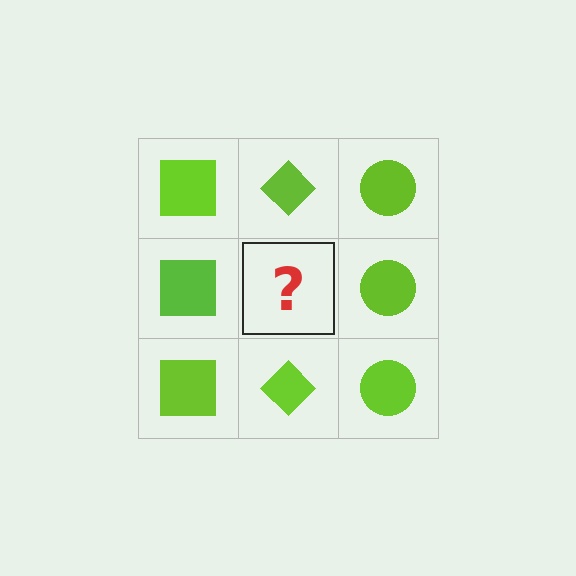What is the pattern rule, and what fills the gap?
The rule is that each column has a consistent shape. The gap should be filled with a lime diamond.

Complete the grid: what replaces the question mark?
The question mark should be replaced with a lime diamond.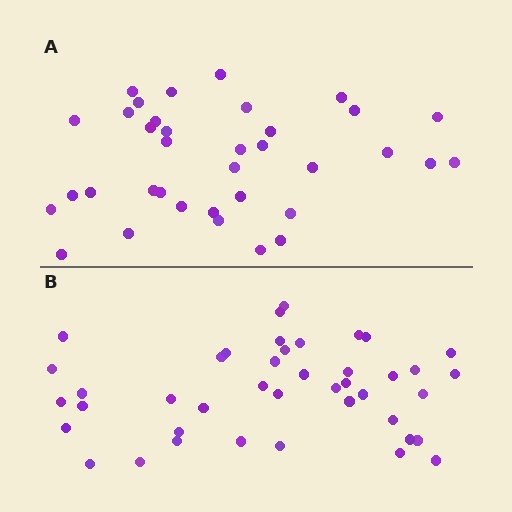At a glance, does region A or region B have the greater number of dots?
Region B (the bottom region) has more dots.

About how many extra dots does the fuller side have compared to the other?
Region B has about 6 more dots than region A.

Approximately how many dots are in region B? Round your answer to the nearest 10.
About 40 dots. (The exact count is 42, which rounds to 40.)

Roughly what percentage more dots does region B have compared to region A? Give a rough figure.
About 15% more.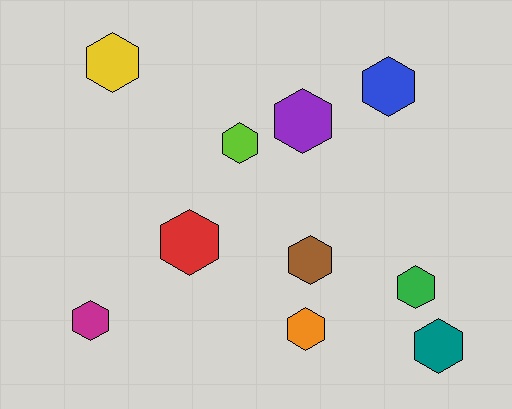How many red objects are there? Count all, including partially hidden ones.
There is 1 red object.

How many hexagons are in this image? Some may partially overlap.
There are 10 hexagons.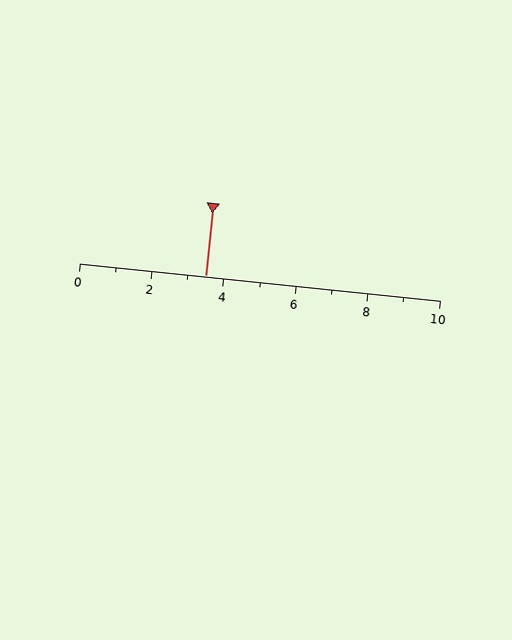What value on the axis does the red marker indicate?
The marker indicates approximately 3.5.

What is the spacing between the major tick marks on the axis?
The major ticks are spaced 2 apart.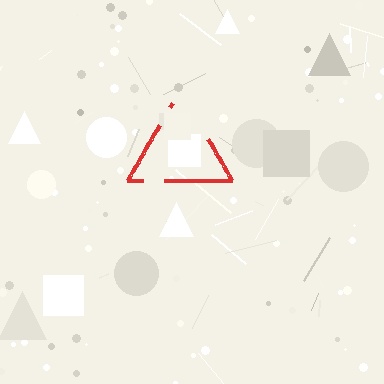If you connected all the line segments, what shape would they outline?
They would outline a triangle.